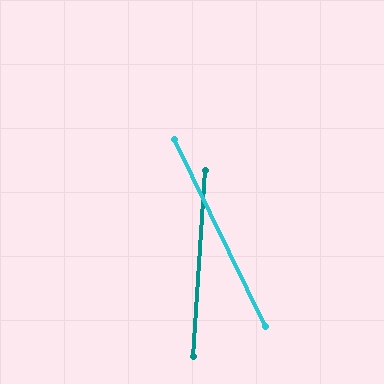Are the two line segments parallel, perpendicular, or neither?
Neither parallel nor perpendicular — they differ by about 29°.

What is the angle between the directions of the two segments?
Approximately 29 degrees.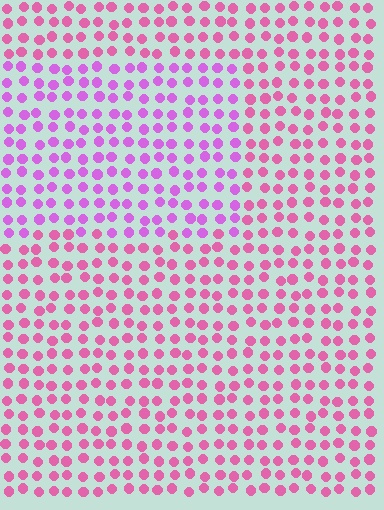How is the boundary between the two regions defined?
The boundary is defined purely by a slight shift in hue (about 33 degrees). Spacing, size, and orientation are identical on both sides.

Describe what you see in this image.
The image is filled with small pink elements in a uniform arrangement. A rectangle-shaped region is visible where the elements are tinted to a slightly different hue, forming a subtle color boundary.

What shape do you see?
I see a rectangle.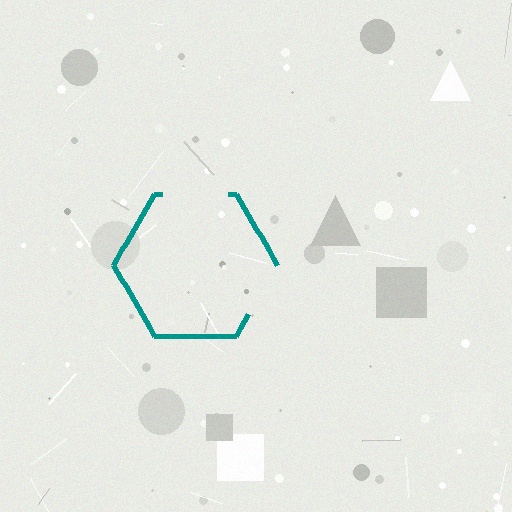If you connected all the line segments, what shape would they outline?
They would outline a hexagon.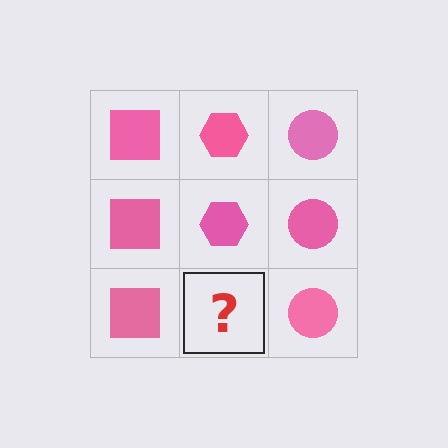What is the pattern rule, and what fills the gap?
The rule is that each column has a consistent shape. The gap should be filled with a pink hexagon.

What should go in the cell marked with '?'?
The missing cell should contain a pink hexagon.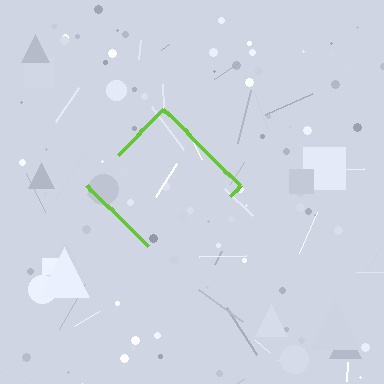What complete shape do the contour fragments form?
The contour fragments form a diamond.